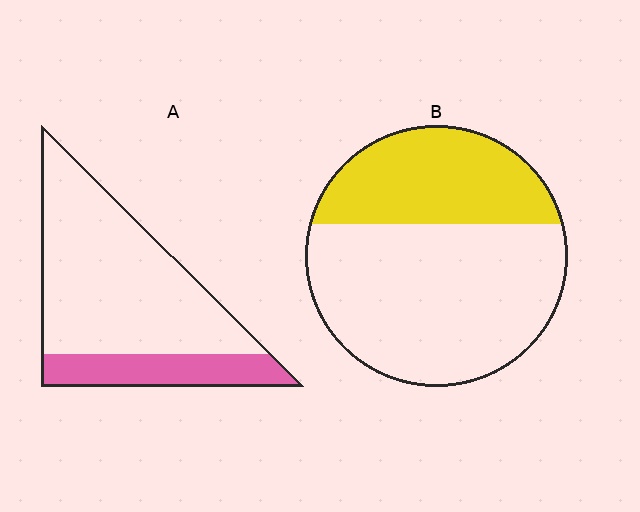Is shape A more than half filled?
No.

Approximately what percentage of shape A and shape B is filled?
A is approximately 25% and B is approximately 35%.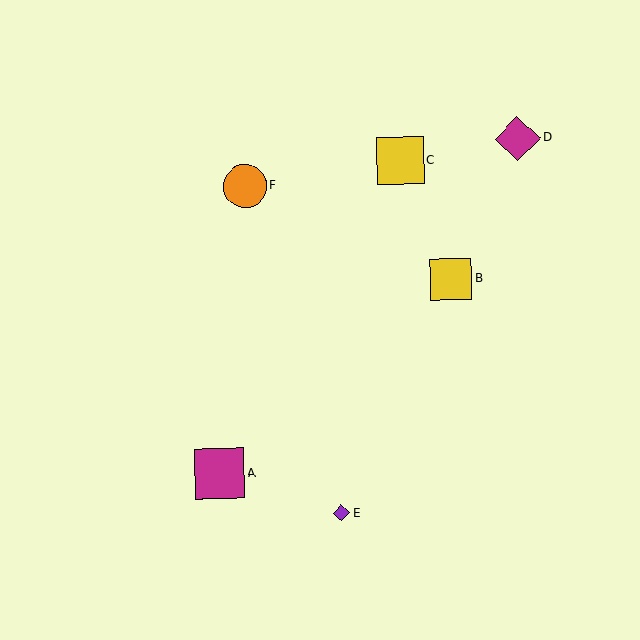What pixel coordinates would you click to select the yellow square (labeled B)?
Click at (451, 279) to select the yellow square B.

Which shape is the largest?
The magenta square (labeled A) is the largest.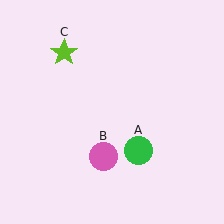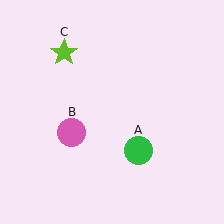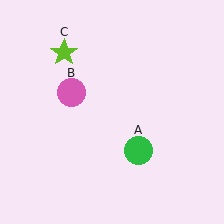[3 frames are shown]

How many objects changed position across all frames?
1 object changed position: pink circle (object B).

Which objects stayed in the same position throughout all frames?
Green circle (object A) and lime star (object C) remained stationary.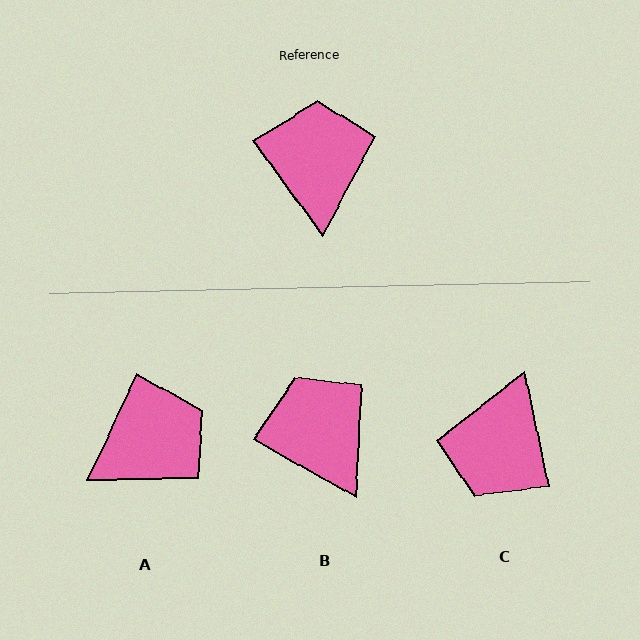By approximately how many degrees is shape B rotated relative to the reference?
Approximately 25 degrees counter-clockwise.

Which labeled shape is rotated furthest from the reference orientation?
C, about 156 degrees away.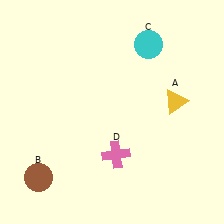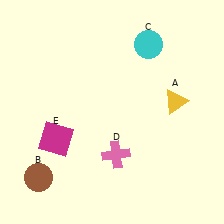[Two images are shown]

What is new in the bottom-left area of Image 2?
A magenta square (E) was added in the bottom-left area of Image 2.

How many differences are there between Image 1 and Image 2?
There is 1 difference between the two images.